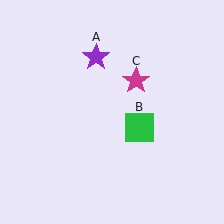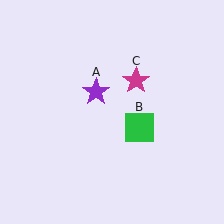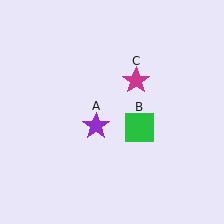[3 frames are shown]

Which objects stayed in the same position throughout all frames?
Green square (object B) and magenta star (object C) remained stationary.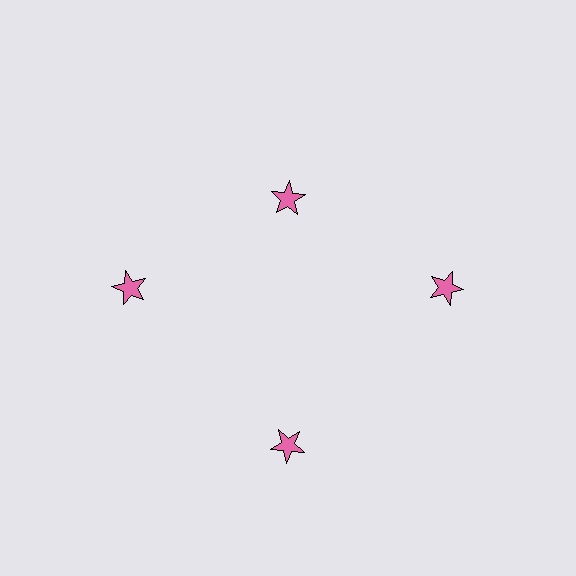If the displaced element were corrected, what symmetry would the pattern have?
It would have 4-fold rotational symmetry — the pattern would map onto itself every 90 degrees.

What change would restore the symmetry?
The symmetry would be restored by moving it outward, back onto the ring so that all 4 stars sit at equal angles and equal distance from the center.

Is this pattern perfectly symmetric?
No. The 4 pink stars are arranged in a ring, but one element near the 12 o'clock position is pulled inward toward the center, breaking the 4-fold rotational symmetry.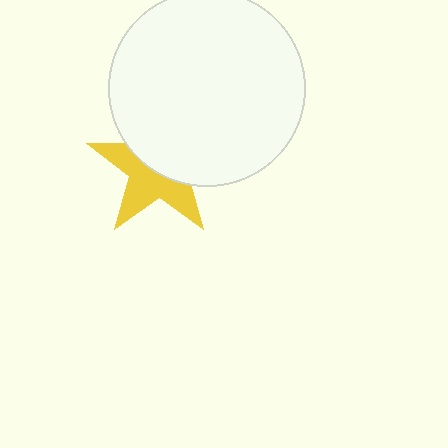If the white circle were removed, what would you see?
You would see the complete yellow star.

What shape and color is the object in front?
The object in front is a white circle.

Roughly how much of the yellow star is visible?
About half of it is visible (roughly 51%).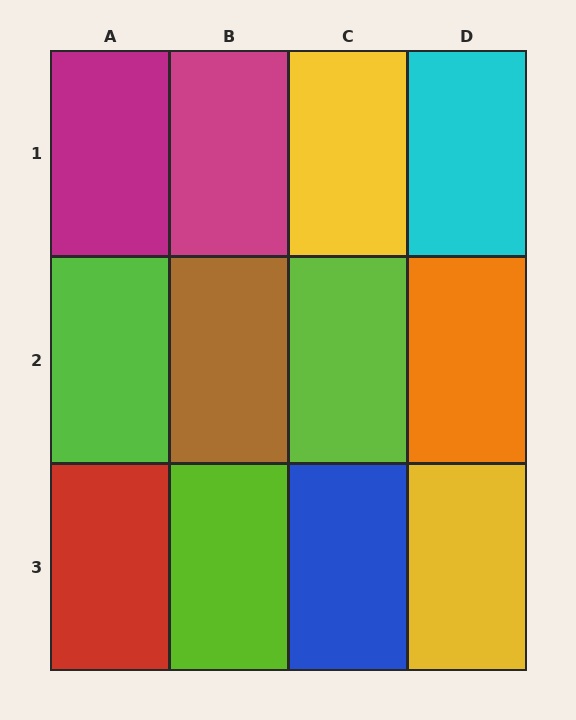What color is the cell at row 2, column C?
Lime.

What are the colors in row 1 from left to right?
Magenta, magenta, yellow, cyan.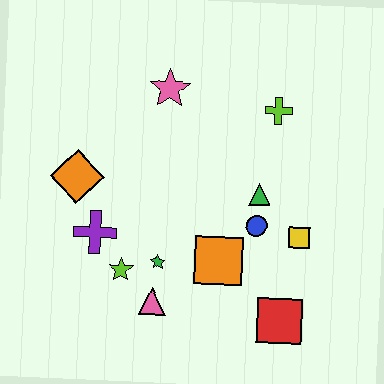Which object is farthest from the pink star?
The red square is farthest from the pink star.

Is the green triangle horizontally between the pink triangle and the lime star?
No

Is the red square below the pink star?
Yes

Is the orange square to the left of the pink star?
No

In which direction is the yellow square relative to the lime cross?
The yellow square is below the lime cross.